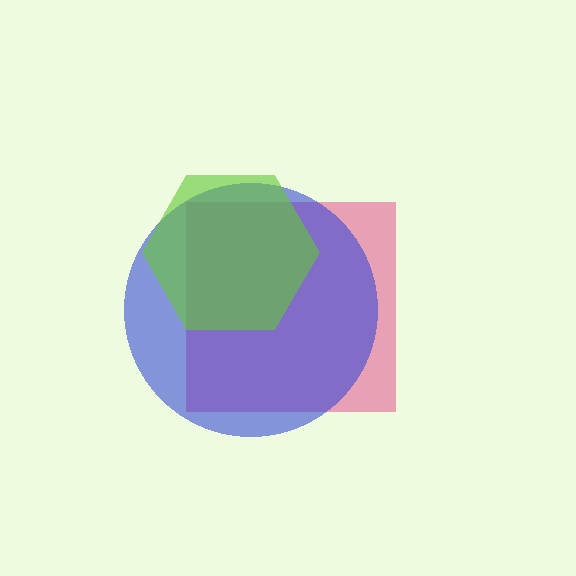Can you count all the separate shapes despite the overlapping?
Yes, there are 3 separate shapes.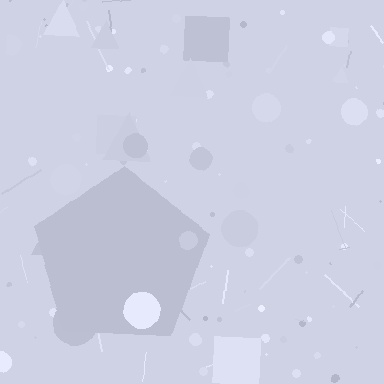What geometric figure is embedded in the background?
A pentagon is embedded in the background.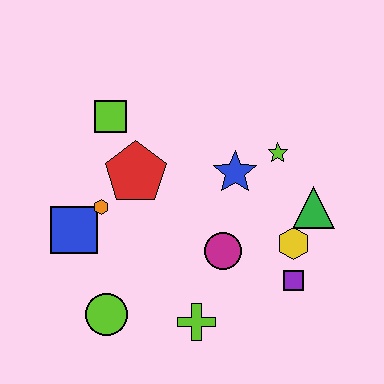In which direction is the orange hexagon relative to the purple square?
The orange hexagon is to the left of the purple square.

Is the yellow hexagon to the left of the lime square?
No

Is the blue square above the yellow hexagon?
Yes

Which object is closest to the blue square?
The orange hexagon is closest to the blue square.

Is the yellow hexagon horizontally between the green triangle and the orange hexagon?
Yes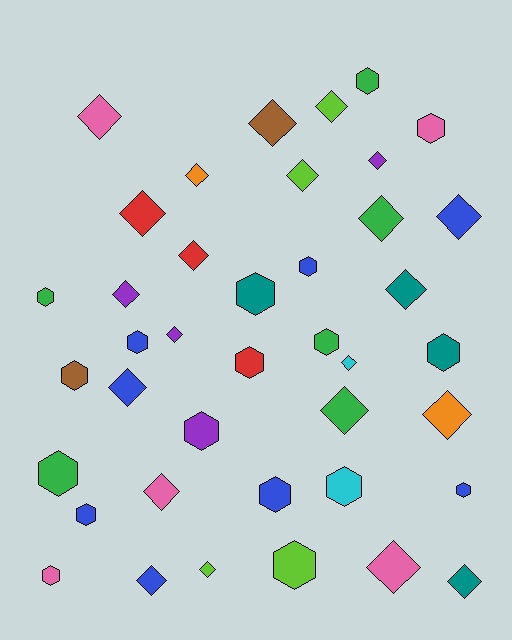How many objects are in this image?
There are 40 objects.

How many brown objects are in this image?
There are 2 brown objects.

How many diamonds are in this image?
There are 22 diamonds.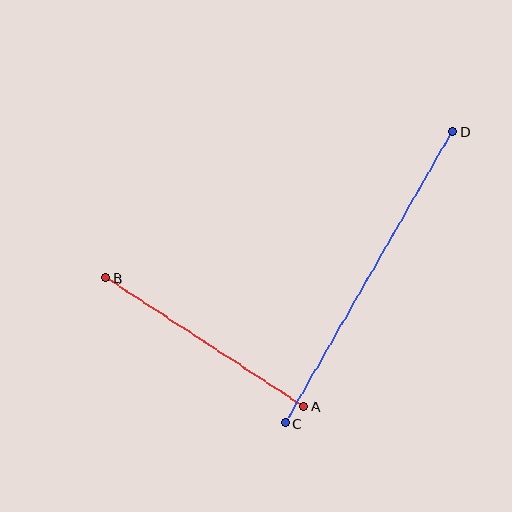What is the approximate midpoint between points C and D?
The midpoint is at approximately (369, 277) pixels.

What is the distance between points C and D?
The distance is approximately 336 pixels.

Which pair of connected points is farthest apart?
Points C and D are farthest apart.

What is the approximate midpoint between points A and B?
The midpoint is at approximately (205, 342) pixels.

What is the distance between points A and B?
The distance is approximately 236 pixels.